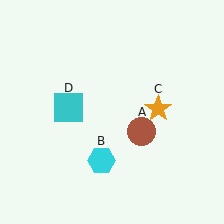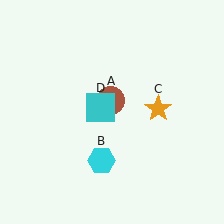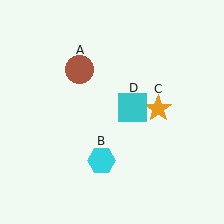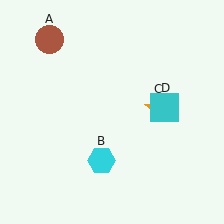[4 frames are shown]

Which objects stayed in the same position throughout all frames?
Cyan hexagon (object B) and orange star (object C) remained stationary.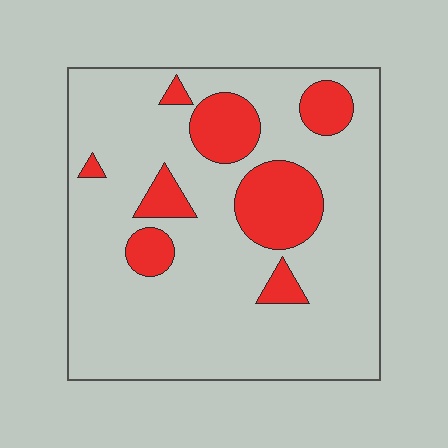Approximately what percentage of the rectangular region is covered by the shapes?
Approximately 20%.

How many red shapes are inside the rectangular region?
8.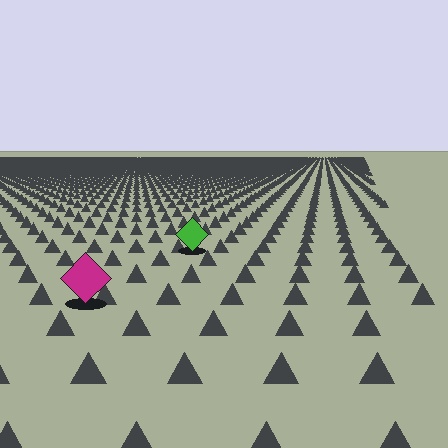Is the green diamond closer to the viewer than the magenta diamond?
No. The magenta diamond is closer — you can tell from the texture gradient: the ground texture is coarser near it.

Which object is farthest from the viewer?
The green diamond is farthest from the viewer. It appears smaller and the ground texture around it is denser.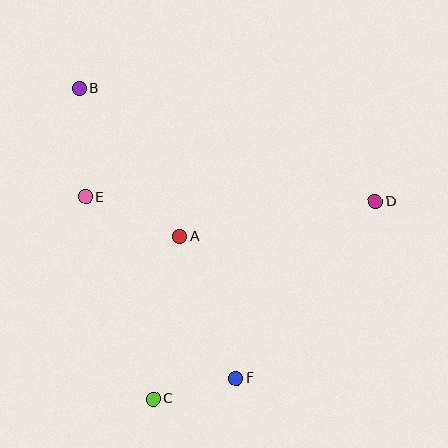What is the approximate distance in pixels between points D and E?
The distance between D and E is approximately 290 pixels.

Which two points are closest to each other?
Points C and F are closest to each other.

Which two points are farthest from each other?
Points B and F are farthest from each other.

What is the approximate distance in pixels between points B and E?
The distance between B and E is approximately 109 pixels.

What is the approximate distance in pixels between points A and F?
The distance between A and F is approximately 153 pixels.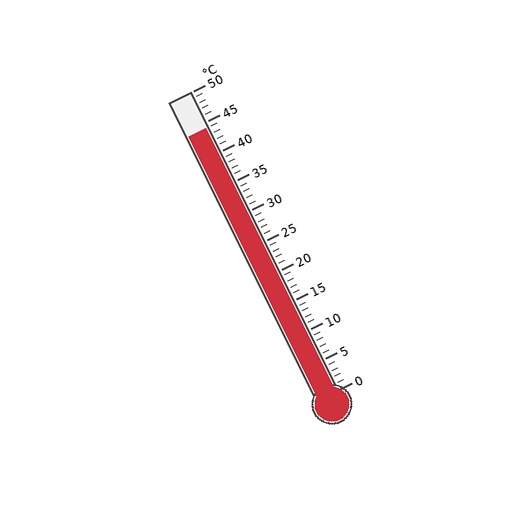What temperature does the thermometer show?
The thermometer shows approximately 44°C.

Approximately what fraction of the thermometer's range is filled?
The thermometer is filled to approximately 90% of its range.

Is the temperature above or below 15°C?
The temperature is above 15°C.